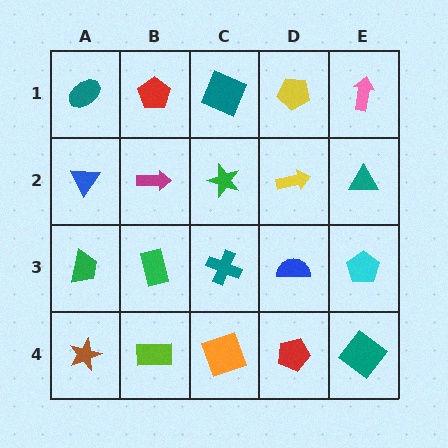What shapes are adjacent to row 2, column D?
A yellow pentagon (row 1, column D), a blue semicircle (row 3, column D), a green star (row 2, column C), a teal triangle (row 2, column E).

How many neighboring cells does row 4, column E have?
2.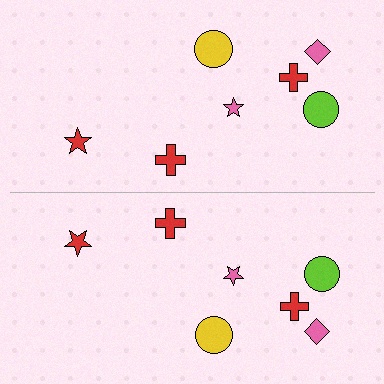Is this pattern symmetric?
Yes, this pattern has bilateral (reflection) symmetry.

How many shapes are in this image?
There are 14 shapes in this image.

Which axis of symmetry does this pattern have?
The pattern has a horizontal axis of symmetry running through the center of the image.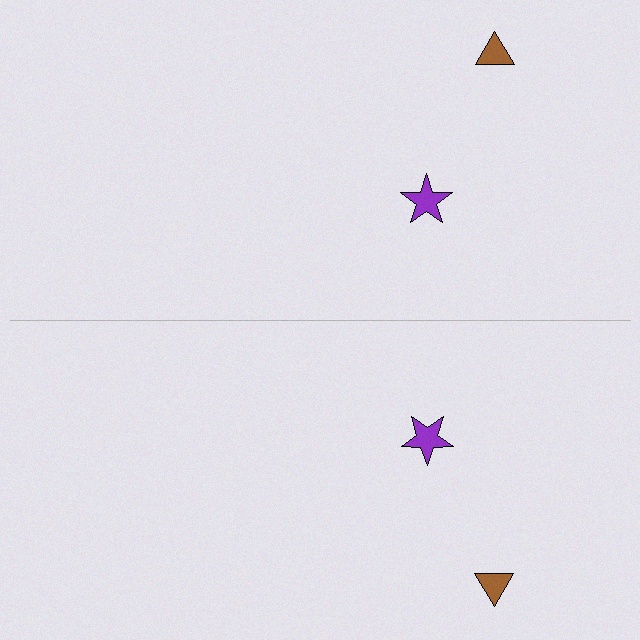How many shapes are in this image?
There are 4 shapes in this image.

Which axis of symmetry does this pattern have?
The pattern has a horizontal axis of symmetry running through the center of the image.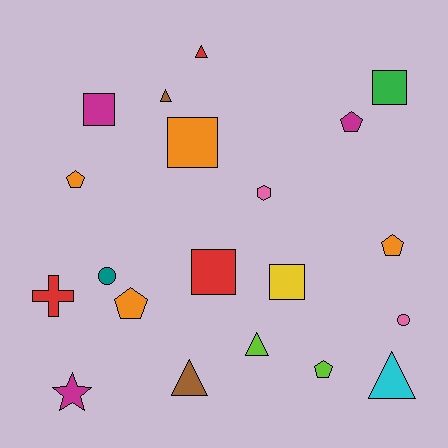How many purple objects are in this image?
There are no purple objects.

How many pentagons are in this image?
There are 5 pentagons.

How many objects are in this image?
There are 20 objects.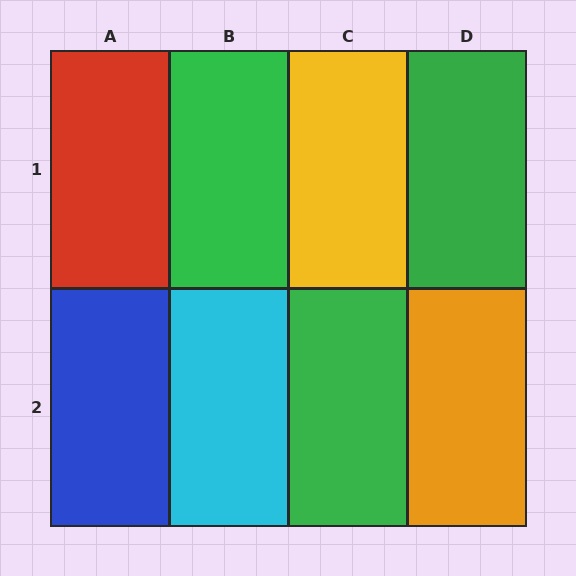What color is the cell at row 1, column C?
Yellow.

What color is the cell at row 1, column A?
Red.